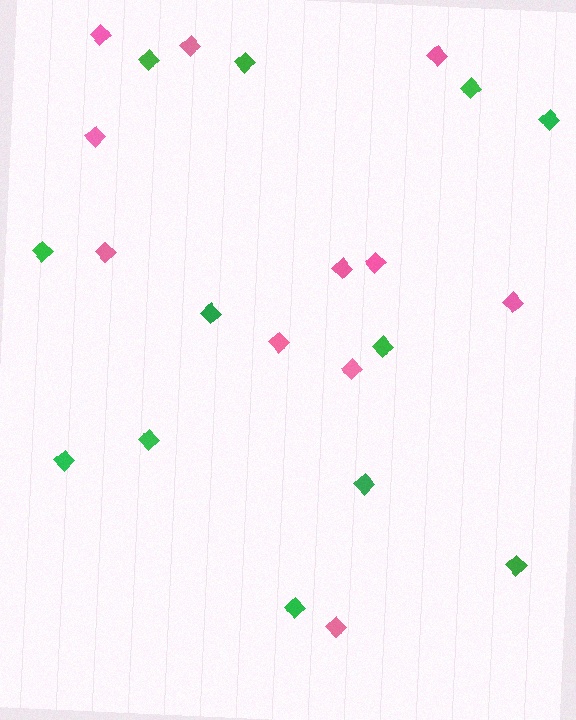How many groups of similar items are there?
There are 2 groups: one group of pink diamonds (11) and one group of green diamonds (12).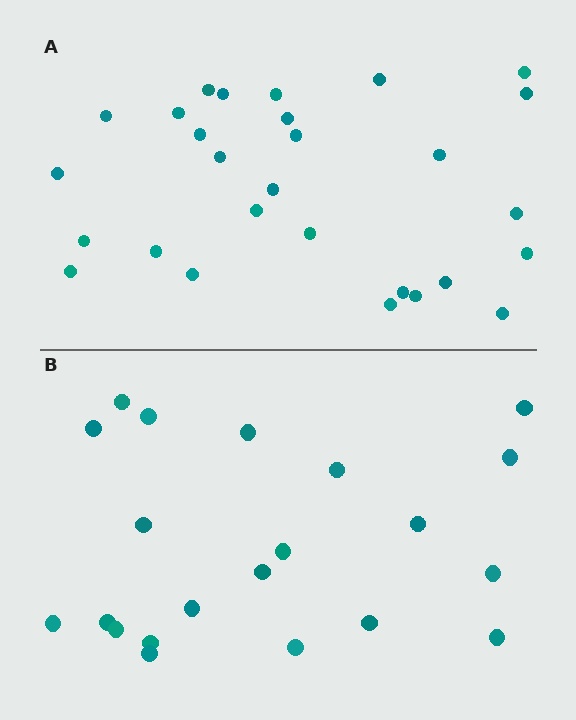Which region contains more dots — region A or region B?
Region A (the top region) has more dots.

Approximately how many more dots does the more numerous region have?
Region A has roughly 8 or so more dots than region B.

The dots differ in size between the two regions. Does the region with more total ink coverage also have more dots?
No. Region B has more total ink coverage because its dots are larger, but region A actually contains more individual dots. Total area can be misleading — the number of items is what matters here.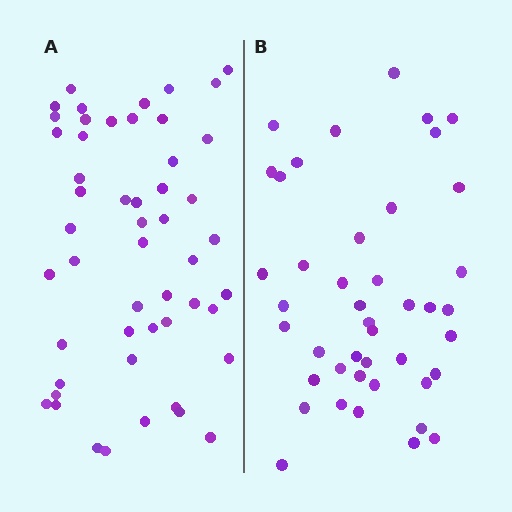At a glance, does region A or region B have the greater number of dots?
Region A (the left region) has more dots.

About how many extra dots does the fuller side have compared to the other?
Region A has roughly 8 or so more dots than region B.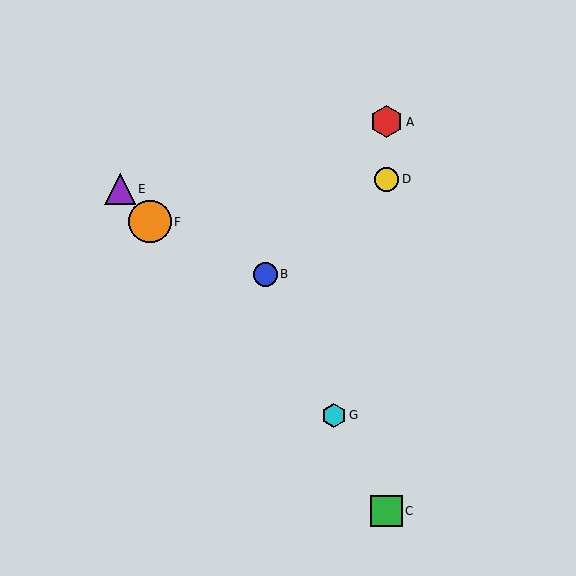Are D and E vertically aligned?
No, D is at x≈387 and E is at x≈120.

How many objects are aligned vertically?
3 objects (A, C, D) are aligned vertically.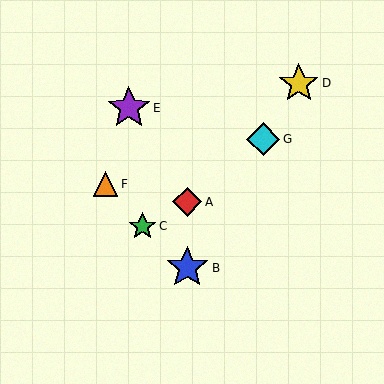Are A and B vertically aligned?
Yes, both are at x≈187.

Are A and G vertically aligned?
No, A is at x≈187 and G is at x≈263.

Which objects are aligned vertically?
Objects A, B are aligned vertically.